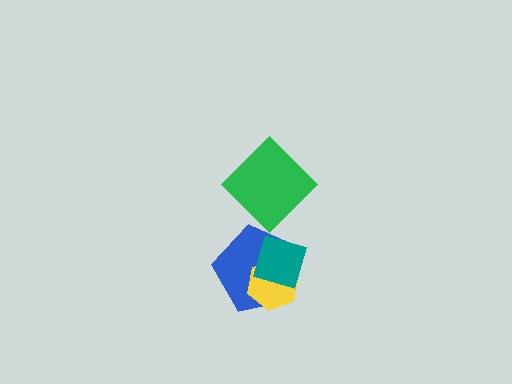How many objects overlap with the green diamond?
0 objects overlap with the green diamond.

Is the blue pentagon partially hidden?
Yes, it is partially covered by another shape.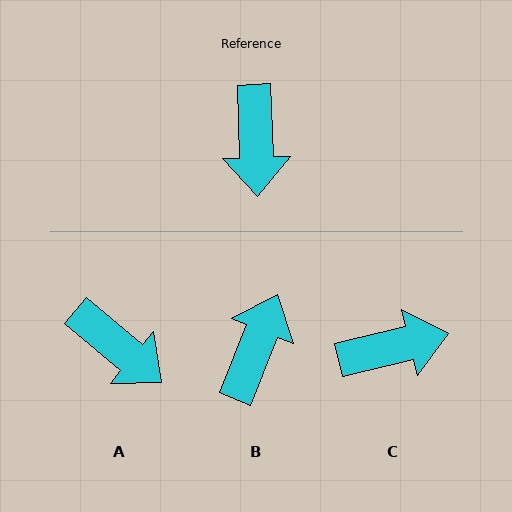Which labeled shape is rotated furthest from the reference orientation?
B, about 156 degrees away.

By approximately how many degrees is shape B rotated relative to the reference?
Approximately 156 degrees counter-clockwise.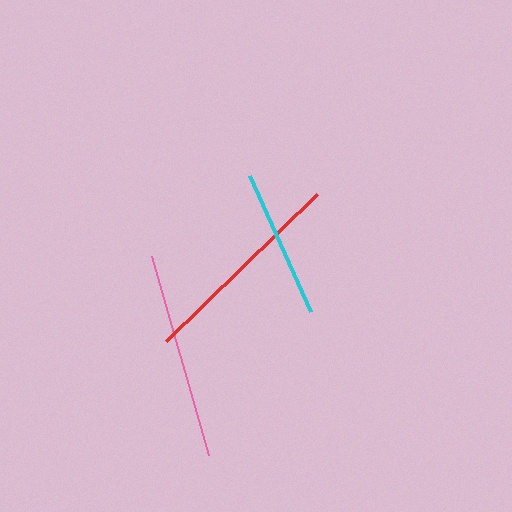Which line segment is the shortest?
The cyan line is the shortest at approximately 149 pixels.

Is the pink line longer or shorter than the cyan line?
The pink line is longer than the cyan line.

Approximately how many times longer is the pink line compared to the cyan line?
The pink line is approximately 1.4 times the length of the cyan line.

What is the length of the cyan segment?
The cyan segment is approximately 149 pixels long.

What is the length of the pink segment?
The pink segment is approximately 208 pixels long.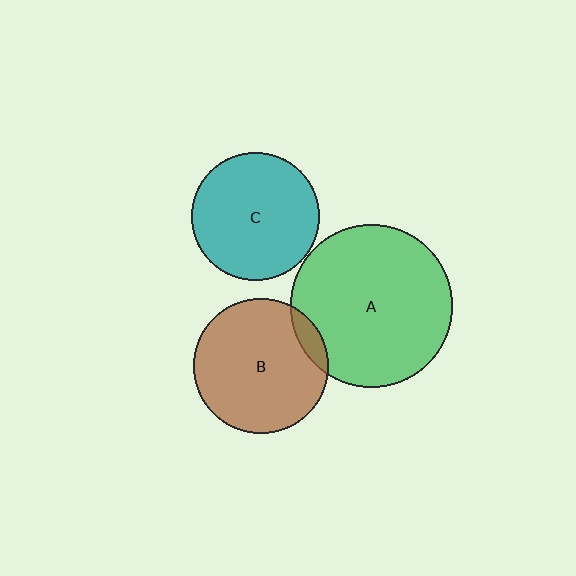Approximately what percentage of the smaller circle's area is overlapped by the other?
Approximately 10%.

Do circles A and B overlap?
Yes.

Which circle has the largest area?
Circle A (green).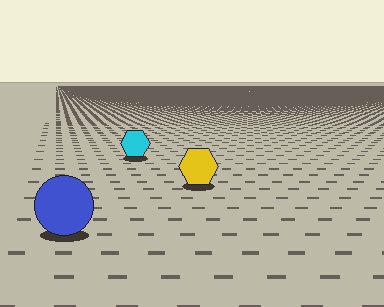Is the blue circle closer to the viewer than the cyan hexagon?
Yes. The blue circle is closer — you can tell from the texture gradient: the ground texture is coarser near it.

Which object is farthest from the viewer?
The cyan hexagon is farthest from the viewer. It appears smaller and the ground texture around it is denser.